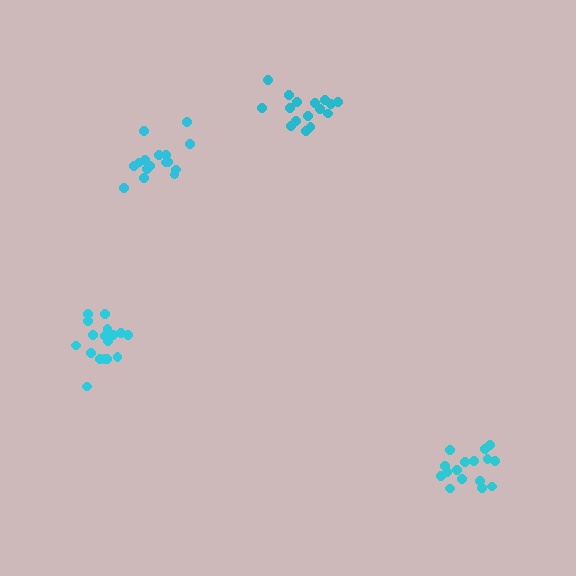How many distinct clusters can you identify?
There are 4 distinct clusters.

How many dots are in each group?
Group 1: 17 dots, Group 2: 16 dots, Group 3: 16 dots, Group 4: 16 dots (65 total).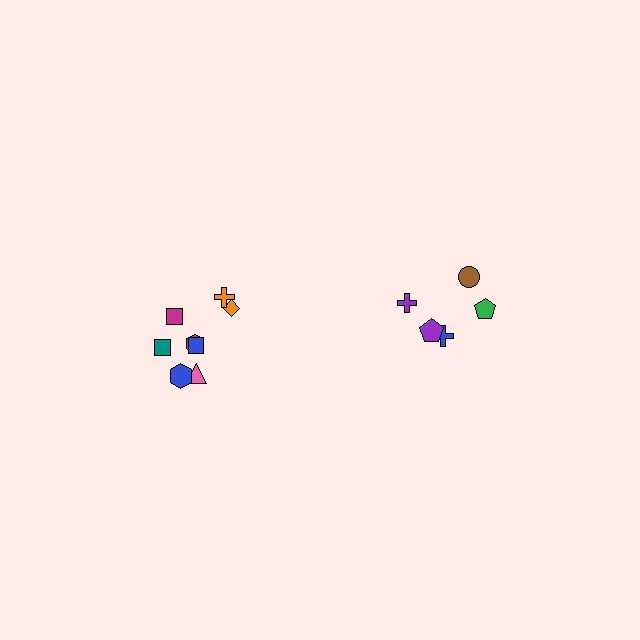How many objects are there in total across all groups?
There are 13 objects.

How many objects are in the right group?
There are 5 objects.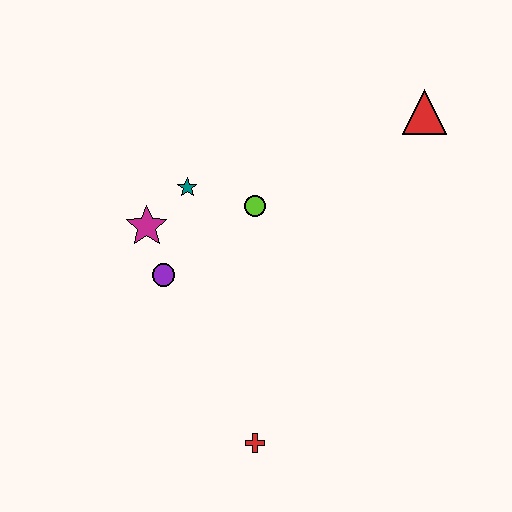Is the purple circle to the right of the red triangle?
No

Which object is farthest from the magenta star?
The red triangle is farthest from the magenta star.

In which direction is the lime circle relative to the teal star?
The lime circle is to the right of the teal star.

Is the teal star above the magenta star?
Yes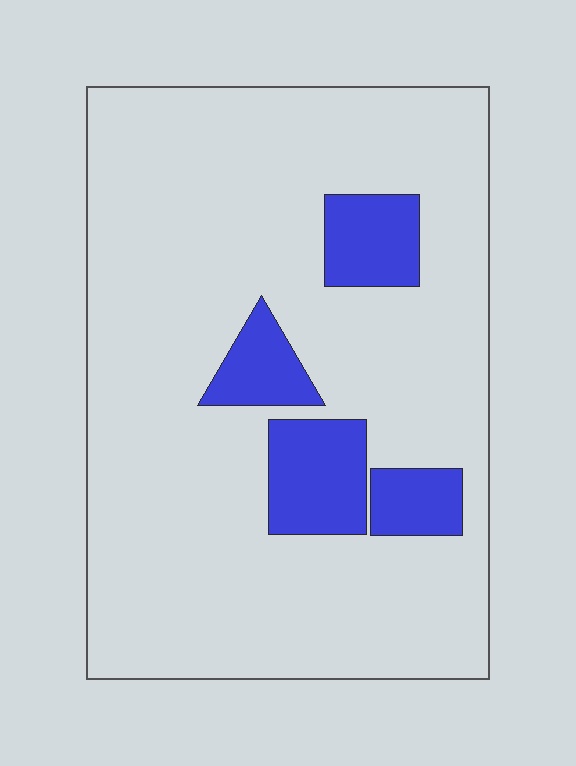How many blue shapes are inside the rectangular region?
4.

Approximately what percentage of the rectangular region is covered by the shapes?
Approximately 15%.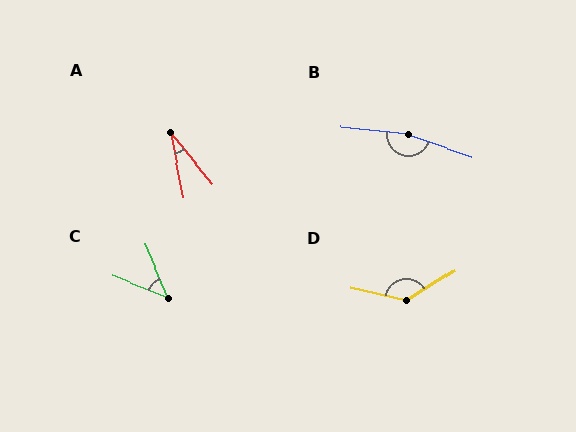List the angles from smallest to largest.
A (28°), C (46°), D (135°), B (167°).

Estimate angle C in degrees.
Approximately 46 degrees.